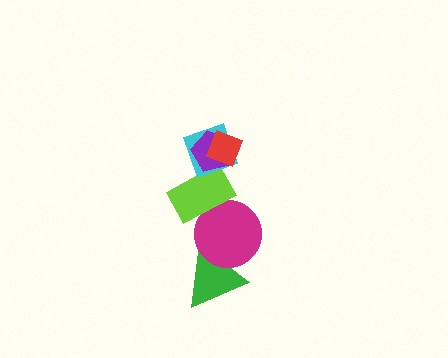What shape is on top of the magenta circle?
The lime rectangle is on top of the magenta circle.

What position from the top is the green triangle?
The green triangle is 6th from the top.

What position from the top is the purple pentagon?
The purple pentagon is 2nd from the top.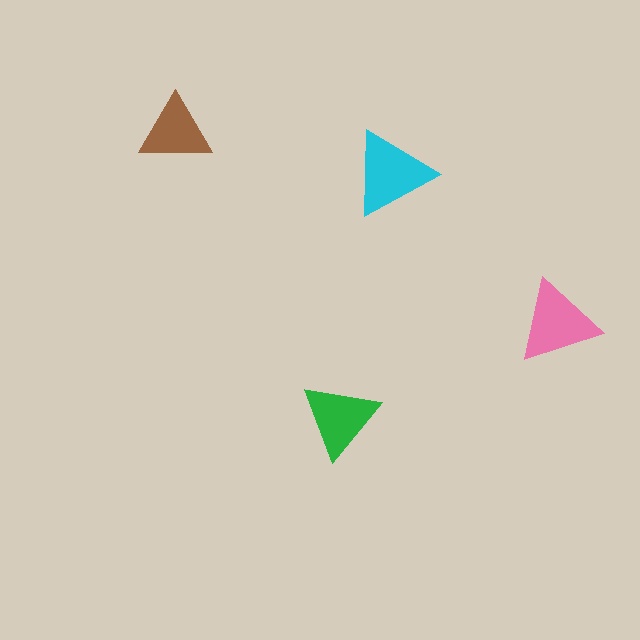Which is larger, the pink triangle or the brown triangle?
The pink one.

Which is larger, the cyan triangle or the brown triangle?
The cyan one.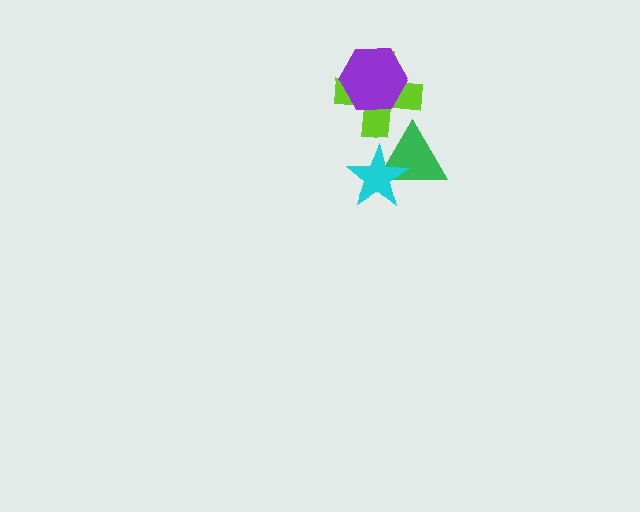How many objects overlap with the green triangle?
2 objects overlap with the green triangle.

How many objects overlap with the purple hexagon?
1 object overlaps with the purple hexagon.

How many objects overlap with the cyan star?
1 object overlaps with the cyan star.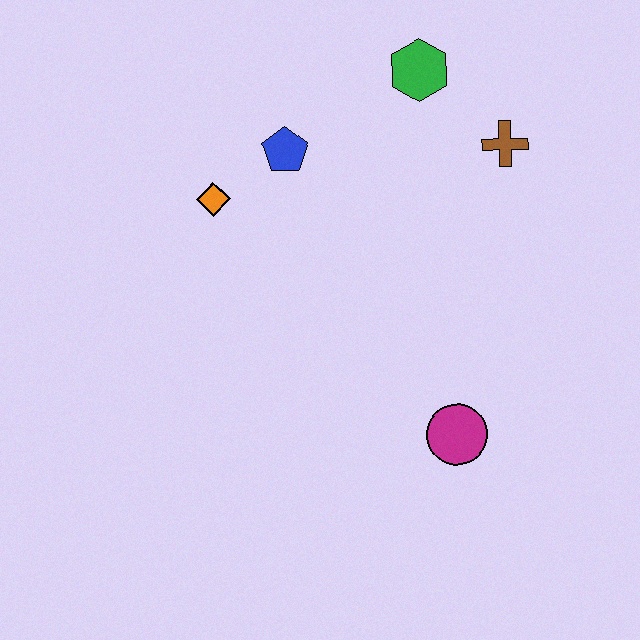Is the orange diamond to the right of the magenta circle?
No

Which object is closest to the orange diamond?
The blue pentagon is closest to the orange diamond.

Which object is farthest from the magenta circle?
The green hexagon is farthest from the magenta circle.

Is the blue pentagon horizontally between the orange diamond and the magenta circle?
Yes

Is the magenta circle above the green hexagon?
No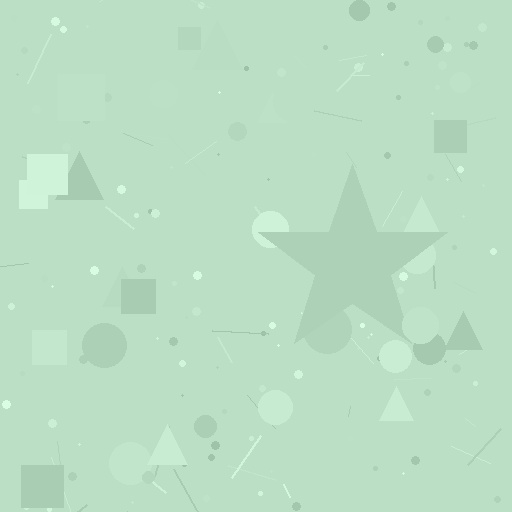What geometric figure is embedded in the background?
A star is embedded in the background.